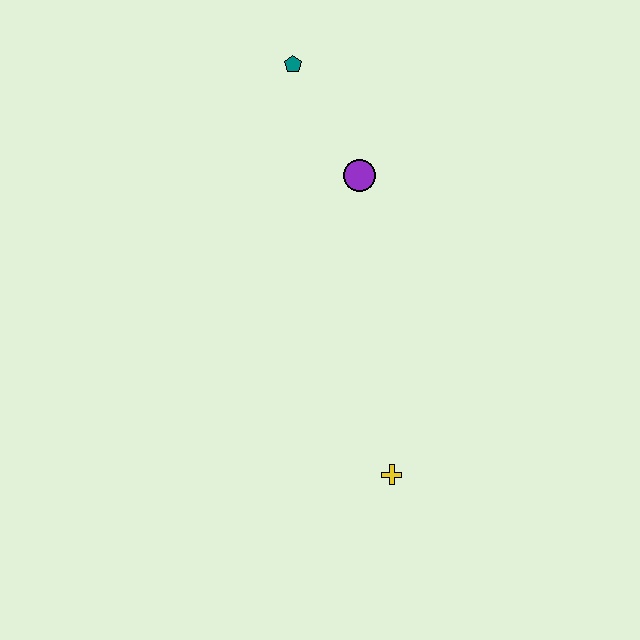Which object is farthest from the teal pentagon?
The yellow cross is farthest from the teal pentagon.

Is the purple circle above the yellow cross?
Yes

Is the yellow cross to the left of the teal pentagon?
No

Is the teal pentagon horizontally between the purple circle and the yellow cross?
No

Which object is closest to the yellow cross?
The purple circle is closest to the yellow cross.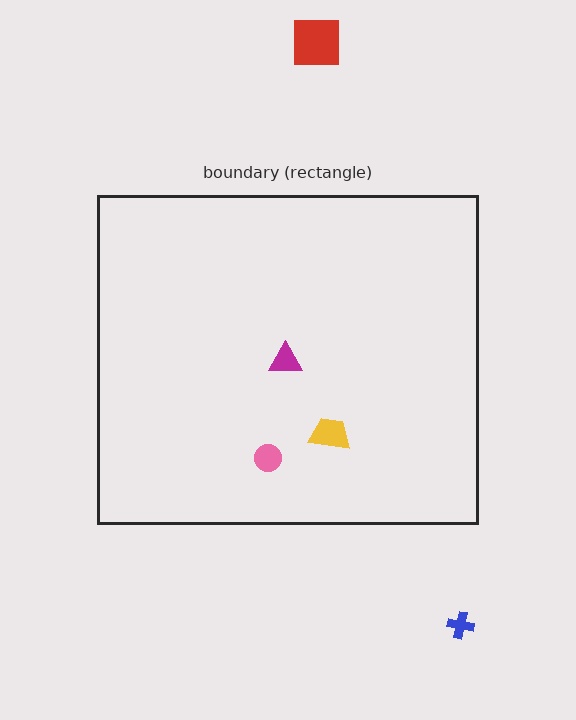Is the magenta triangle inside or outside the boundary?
Inside.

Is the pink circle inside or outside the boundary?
Inside.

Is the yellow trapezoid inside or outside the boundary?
Inside.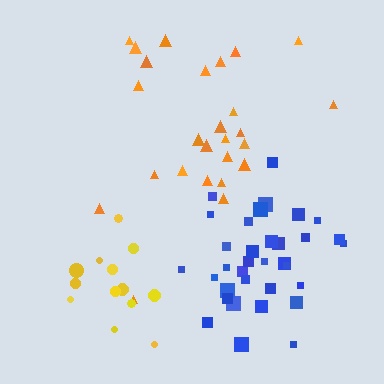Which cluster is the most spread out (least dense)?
Orange.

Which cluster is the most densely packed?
Blue.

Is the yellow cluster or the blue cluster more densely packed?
Blue.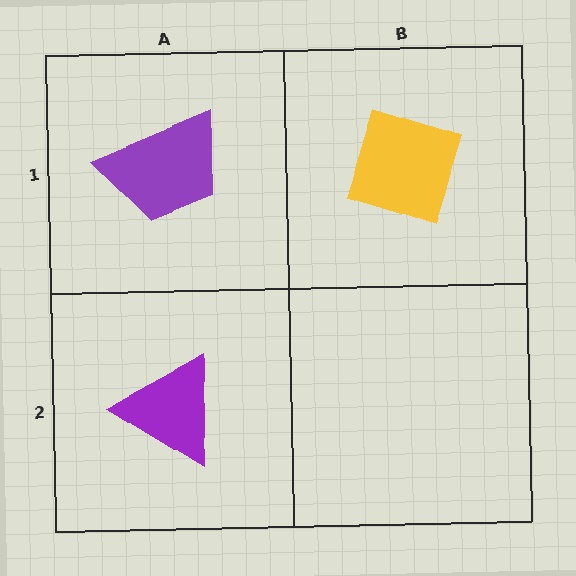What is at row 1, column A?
A purple trapezoid.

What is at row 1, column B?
A yellow diamond.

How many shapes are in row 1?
2 shapes.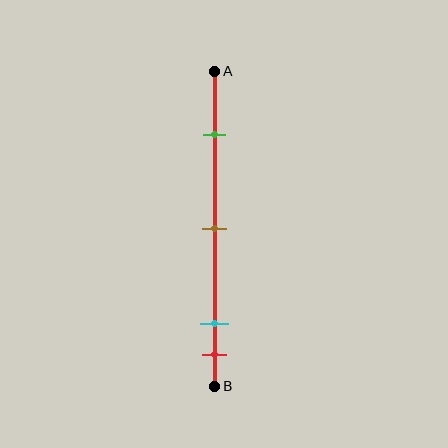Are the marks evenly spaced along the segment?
No, the marks are not evenly spaced.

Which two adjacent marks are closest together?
The cyan and red marks are the closest adjacent pair.